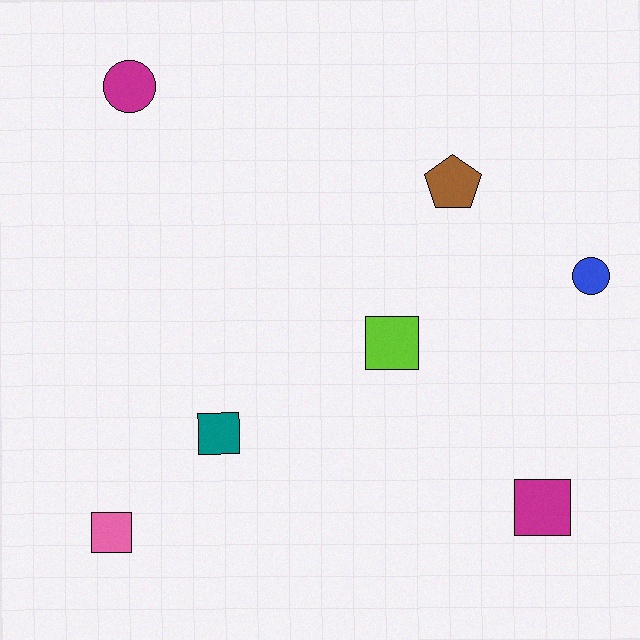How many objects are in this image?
There are 7 objects.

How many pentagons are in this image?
There is 1 pentagon.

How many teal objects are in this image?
There is 1 teal object.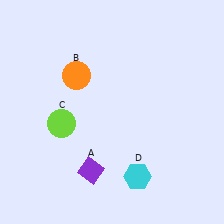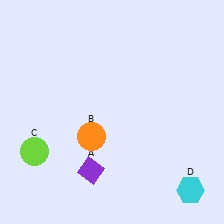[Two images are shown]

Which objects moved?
The objects that moved are: the orange circle (B), the lime circle (C), the cyan hexagon (D).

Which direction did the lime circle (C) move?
The lime circle (C) moved down.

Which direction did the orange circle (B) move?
The orange circle (B) moved down.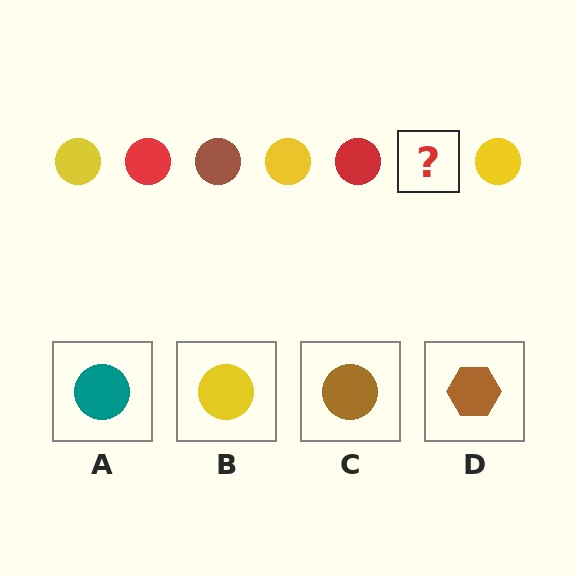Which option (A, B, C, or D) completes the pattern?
C.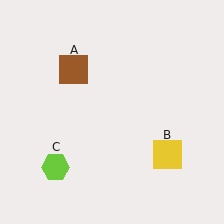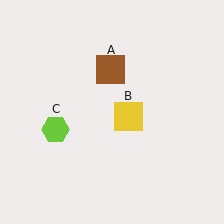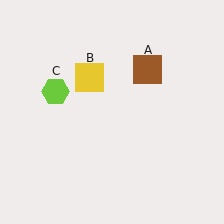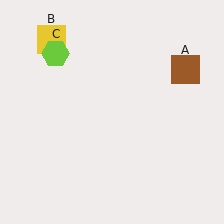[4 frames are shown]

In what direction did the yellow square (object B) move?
The yellow square (object B) moved up and to the left.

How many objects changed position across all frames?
3 objects changed position: brown square (object A), yellow square (object B), lime hexagon (object C).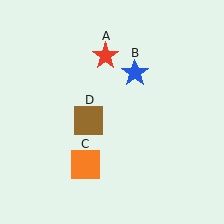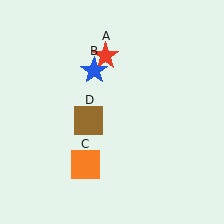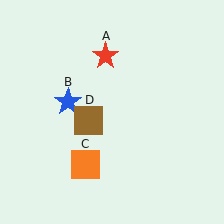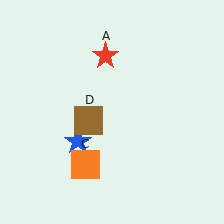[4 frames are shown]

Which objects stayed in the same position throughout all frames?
Red star (object A) and orange square (object C) and brown square (object D) remained stationary.